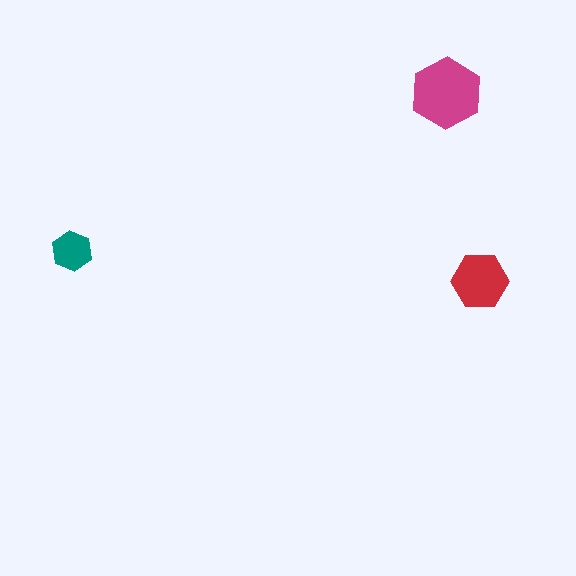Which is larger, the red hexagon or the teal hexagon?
The red one.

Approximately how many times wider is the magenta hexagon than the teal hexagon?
About 2 times wider.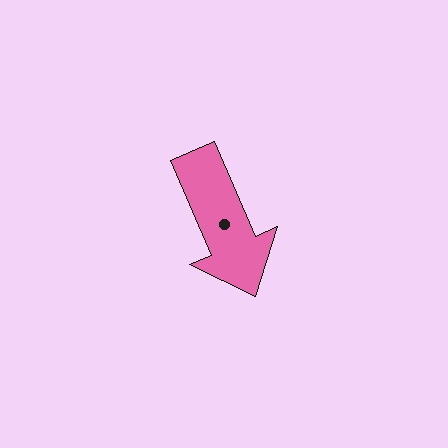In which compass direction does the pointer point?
Southeast.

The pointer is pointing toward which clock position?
Roughly 5 o'clock.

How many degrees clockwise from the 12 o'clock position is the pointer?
Approximately 157 degrees.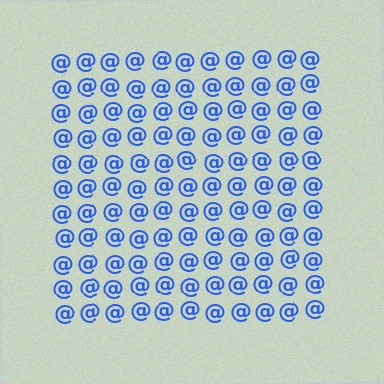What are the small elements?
The small elements are at signs.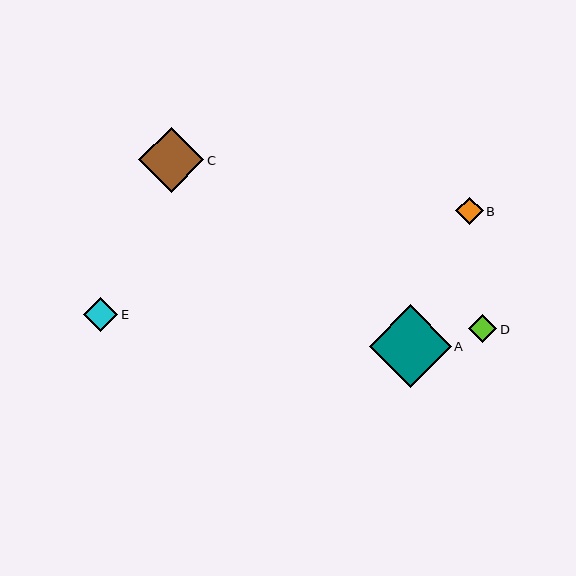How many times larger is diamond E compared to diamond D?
Diamond E is approximately 1.2 times the size of diamond D.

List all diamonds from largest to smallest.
From largest to smallest: A, C, E, D, B.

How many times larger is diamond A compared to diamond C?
Diamond A is approximately 1.3 times the size of diamond C.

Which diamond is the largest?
Diamond A is the largest with a size of approximately 82 pixels.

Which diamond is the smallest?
Diamond B is the smallest with a size of approximately 28 pixels.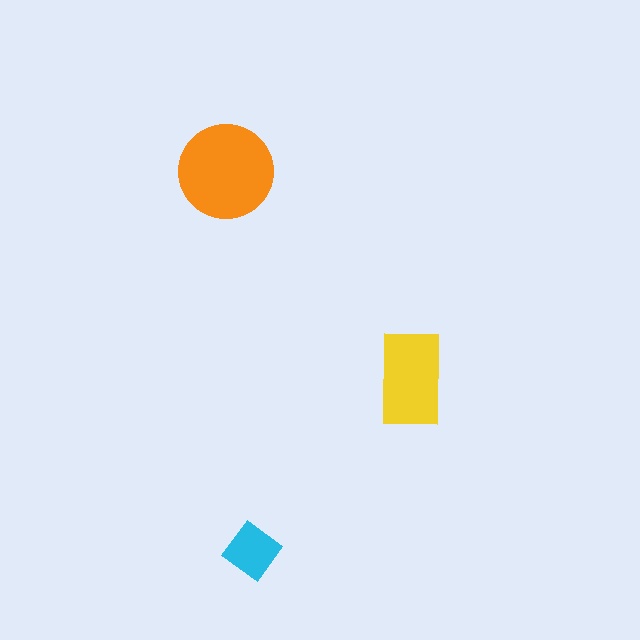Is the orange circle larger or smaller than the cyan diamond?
Larger.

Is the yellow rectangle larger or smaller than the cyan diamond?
Larger.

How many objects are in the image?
There are 3 objects in the image.